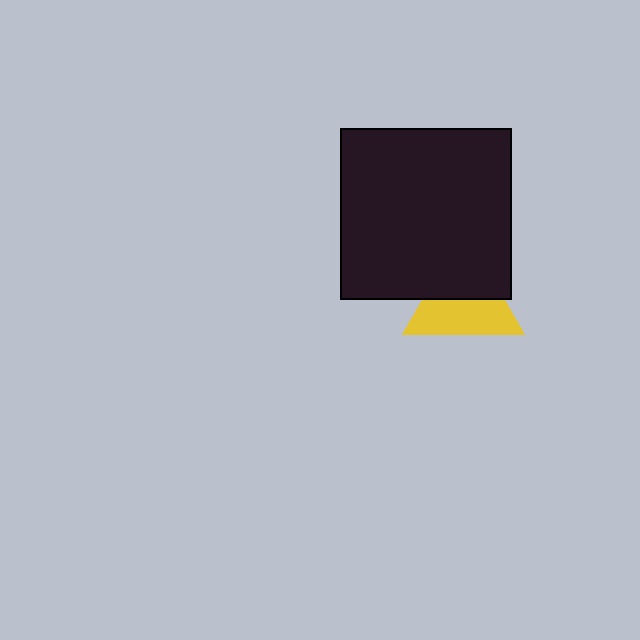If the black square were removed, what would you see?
You would see the complete yellow triangle.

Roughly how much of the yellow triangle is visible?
About half of it is visible (roughly 56%).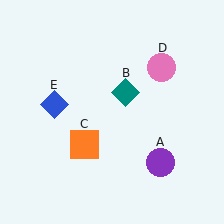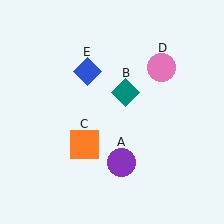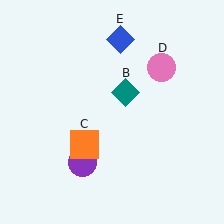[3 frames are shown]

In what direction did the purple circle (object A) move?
The purple circle (object A) moved left.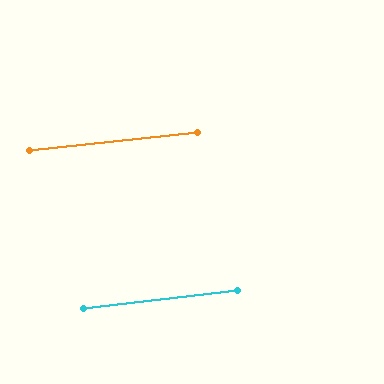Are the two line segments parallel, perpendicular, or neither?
Parallel — their directions differ by only 0.5°.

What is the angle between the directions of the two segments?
Approximately 0 degrees.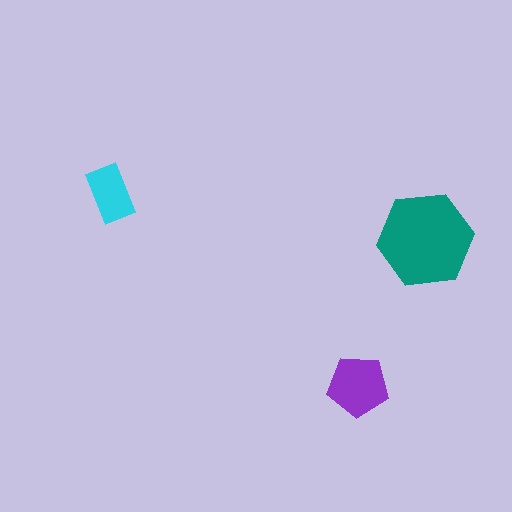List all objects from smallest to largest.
The cyan rectangle, the purple pentagon, the teal hexagon.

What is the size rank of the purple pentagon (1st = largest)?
2nd.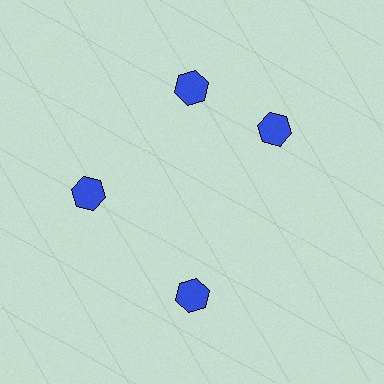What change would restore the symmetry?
The symmetry would be restored by rotating it back into even spacing with its neighbors so that all 4 hexagons sit at equal angles and equal distance from the center.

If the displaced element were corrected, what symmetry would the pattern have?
It would have 4-fold rotational symmetry — the pattern would map onto itself every 90 degrees.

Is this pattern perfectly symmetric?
No. The 4 blue hexagons are arranged in a ring, but one element near the 3 o'clock position is rotated out of alignment along the ring, breaking the 4-fold rotational symmetry.